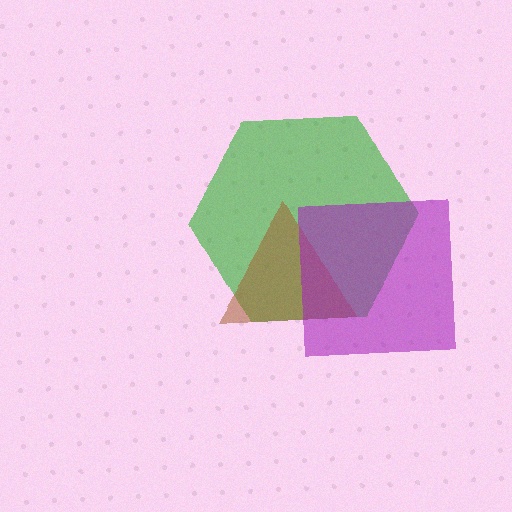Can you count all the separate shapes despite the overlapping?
Yes, there are 3 separate shapes.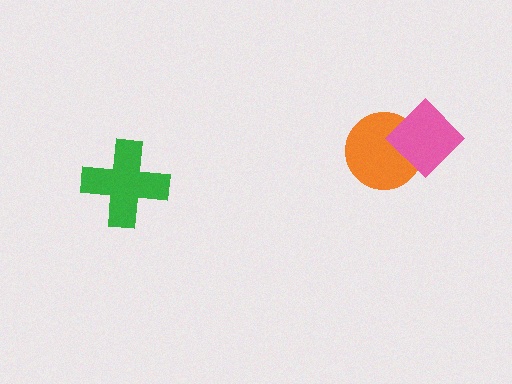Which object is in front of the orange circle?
The pink diamond is in front of the orange circle.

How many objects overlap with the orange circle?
1 object overlaps with the orange circle.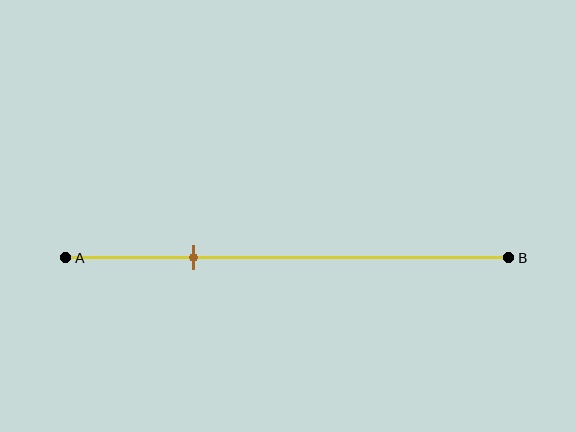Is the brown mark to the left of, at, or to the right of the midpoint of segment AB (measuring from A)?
The brown mark is to the left of the midpoint of segment AB.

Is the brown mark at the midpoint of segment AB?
No, the mark is at about 30% from A, not at the 50% midpoint.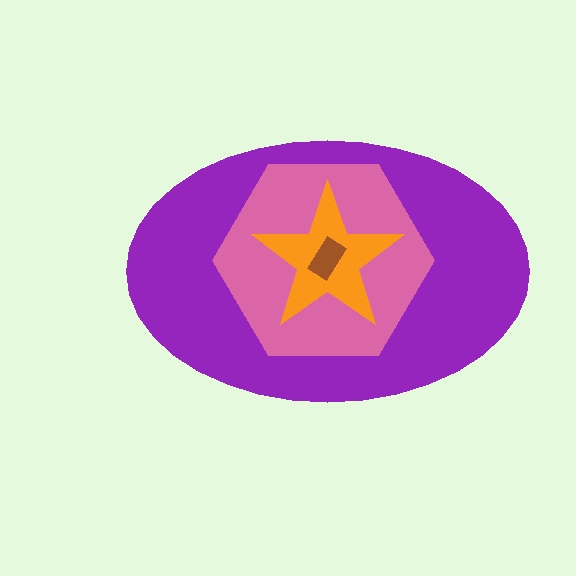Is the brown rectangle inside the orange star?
Yes.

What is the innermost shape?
The brown rectangle.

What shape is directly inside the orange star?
The brown rectangle.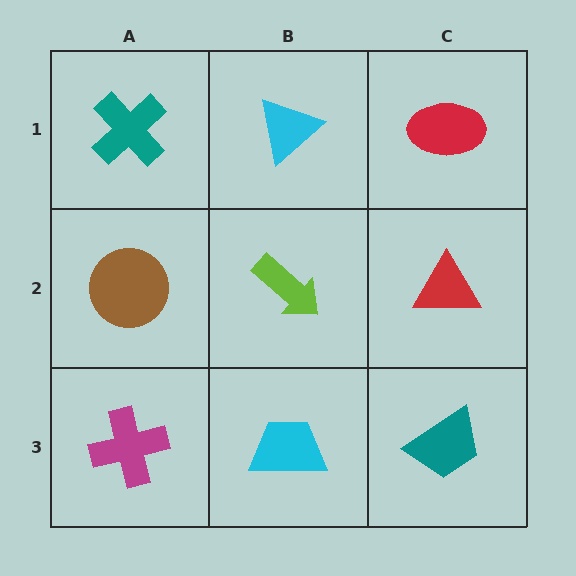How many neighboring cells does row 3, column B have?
3.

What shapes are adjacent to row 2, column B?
A cyan triangle (row 1, column B), a cyan trapezoid (row 3, column B), a brown circle (row 2, column A), a red triangle (row 2, column C).